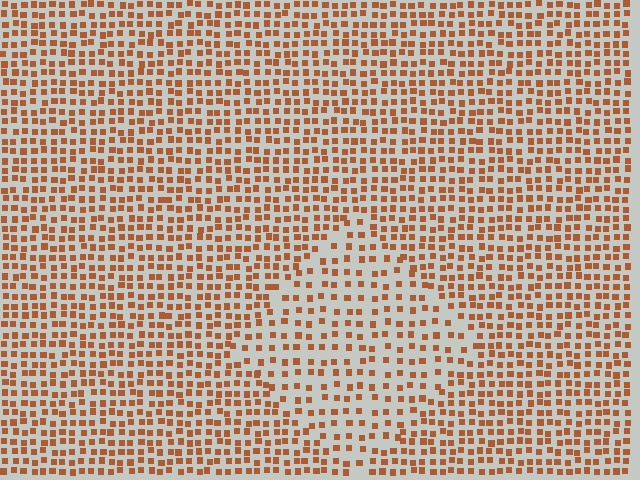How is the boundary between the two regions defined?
The boundary is defined by a change in element density (approximately 1.7x ratio). All elements are the same color, size, and shape.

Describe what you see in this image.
The image contains small brown elements arranged at two different densities. A diamond-shaped region is visible where the elements are less densely packed than the surrounding area.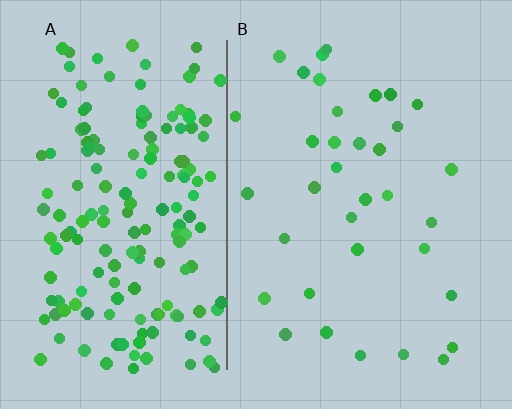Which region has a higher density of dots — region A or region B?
A (the left).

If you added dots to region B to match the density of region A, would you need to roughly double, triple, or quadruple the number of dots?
Approximately quadruple.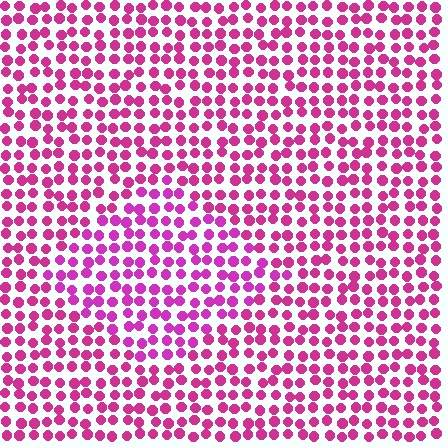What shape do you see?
I see a diamond.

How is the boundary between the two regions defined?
The boundary is defined purely by a slight shift in hue (about 17 degrees). Spacing, size, and orientation are identical on both sides.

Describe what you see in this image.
The image is filled with small magenta elements in a uniform arrangement. A diamond-shaped region is visible where the elements are tinted to a slightly different hue, forming a subtle color boundary.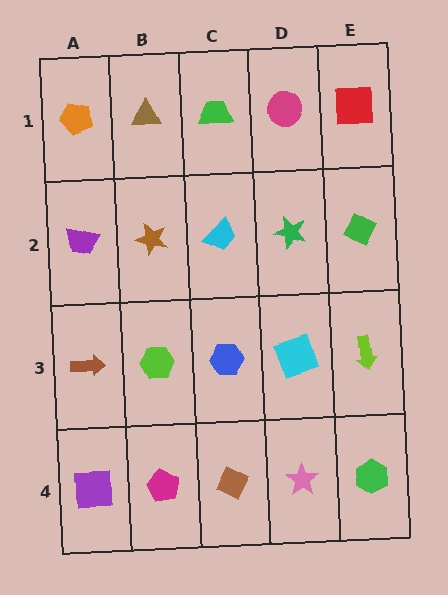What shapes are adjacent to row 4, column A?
A brown arrow (row 3, column A), a magenta pentagon (row 4, column B).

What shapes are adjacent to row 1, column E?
A green diamond (row 2, column E), a magenta circle (row 1, column D).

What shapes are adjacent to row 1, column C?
A cyan trapezoid (row 2, column C), a brown triangle (row 1, column B), a magenta circle (row 1, column D).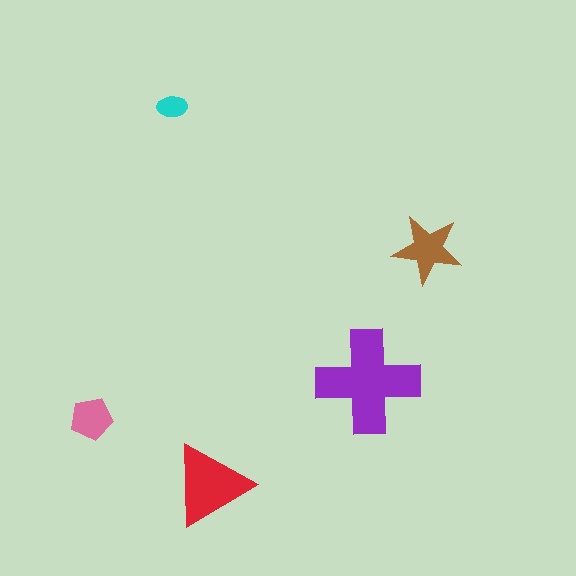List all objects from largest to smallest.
The purple cross, the red triangle, the brown star, the pink pentagon, the cyan ellipse.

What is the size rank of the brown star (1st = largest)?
3rd.